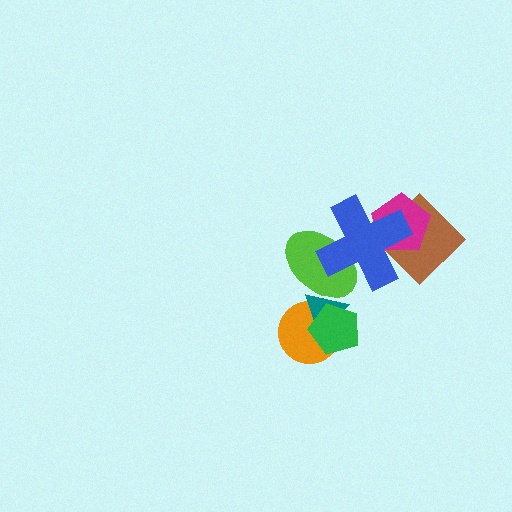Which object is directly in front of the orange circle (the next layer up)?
The teal triangle is directly in front of the orange circle.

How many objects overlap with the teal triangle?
3 objects overlap with the teal triangle.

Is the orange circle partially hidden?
Yes, it is partially covered by another shape.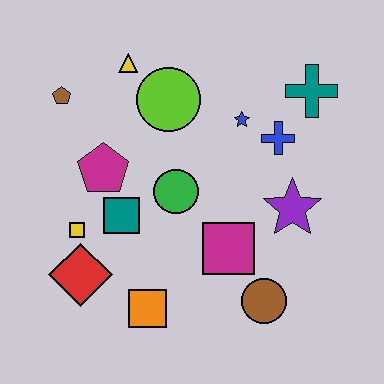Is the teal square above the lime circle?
No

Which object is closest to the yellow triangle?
The lime circle is closest to the yellow triangle.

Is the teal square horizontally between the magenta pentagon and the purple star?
Yes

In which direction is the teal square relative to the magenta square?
The teal square is to the left of the magenta square.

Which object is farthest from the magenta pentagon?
The teal cross is farthest from the magenta pentagon.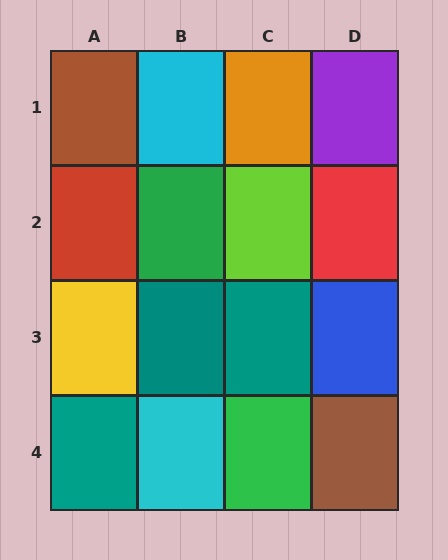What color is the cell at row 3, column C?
Teal.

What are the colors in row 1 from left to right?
Brown, cyan, orange, purple.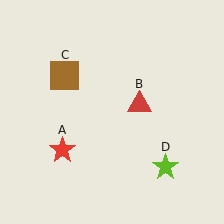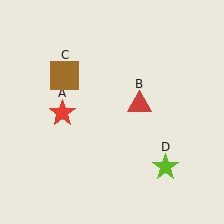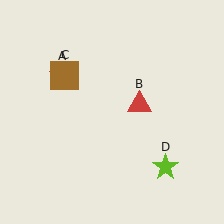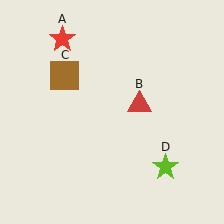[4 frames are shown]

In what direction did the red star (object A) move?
The red star (object A) moved up.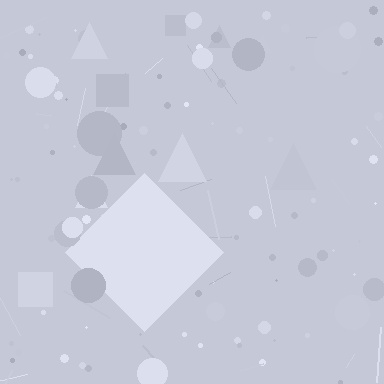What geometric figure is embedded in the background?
A diamond is embedded in the background.